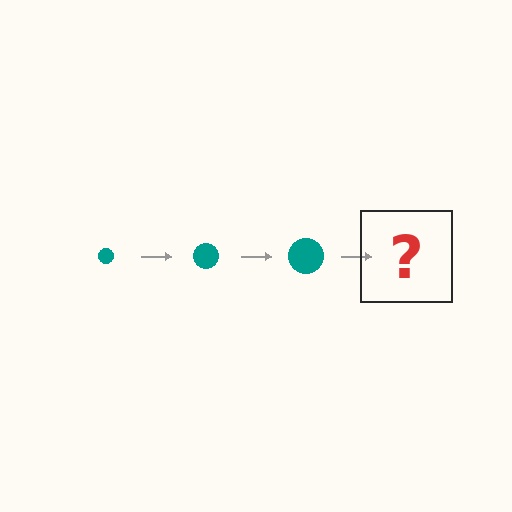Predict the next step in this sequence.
The next step is a teal circle, larger than the previous one.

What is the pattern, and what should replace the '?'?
The pattern is that the circle gets progressively larger each step. The '?' should be a teal circle, larger than the previous one.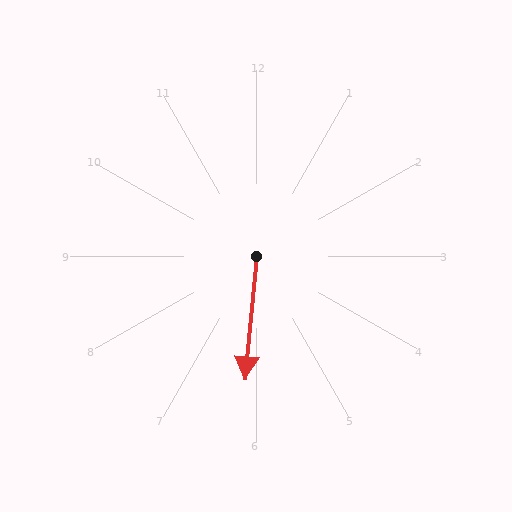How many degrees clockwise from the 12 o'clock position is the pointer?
Approximately 185 degrees.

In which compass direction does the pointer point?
South.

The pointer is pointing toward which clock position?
Roughly 6 o'clock.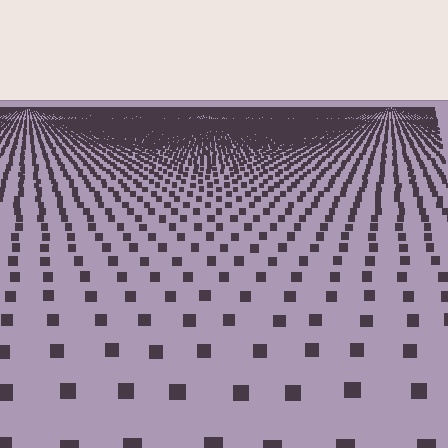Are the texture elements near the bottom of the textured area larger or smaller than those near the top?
Larger. Near the bottom, elements are closer to the viewer and appear at a bigger on-screen size.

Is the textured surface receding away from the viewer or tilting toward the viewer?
The surface is receding away from the viewer. Texture elements get smaller and denser toward the top.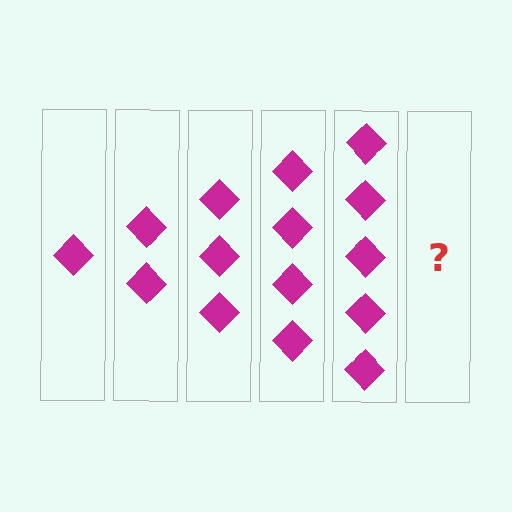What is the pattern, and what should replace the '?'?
The pattern is that each step adds one more diamond. The '?' should be 6 diamonds.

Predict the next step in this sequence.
The next step is 6 diamonds.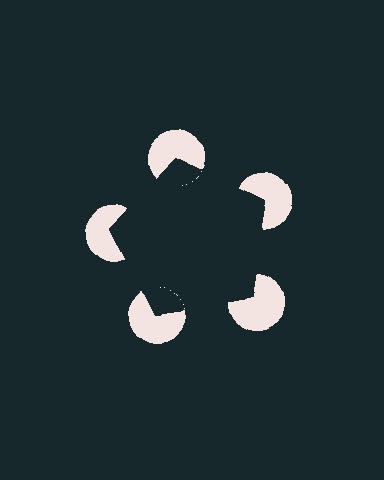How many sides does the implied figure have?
5 sides.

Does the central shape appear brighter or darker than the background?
It typically appears slightly darker than the background, even though no actual brightness change is drawn.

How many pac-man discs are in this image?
There are 5 — one at each vertex of the illusory pentagon.